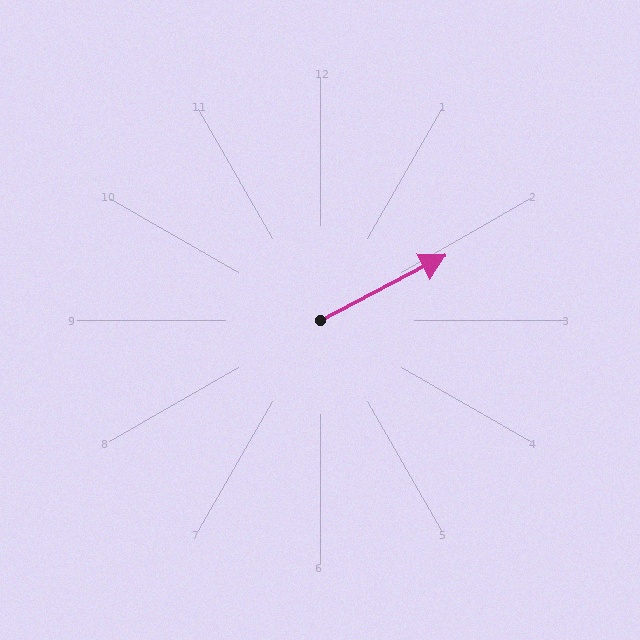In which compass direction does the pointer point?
Northeast.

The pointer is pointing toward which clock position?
Roughly 2 o'clock.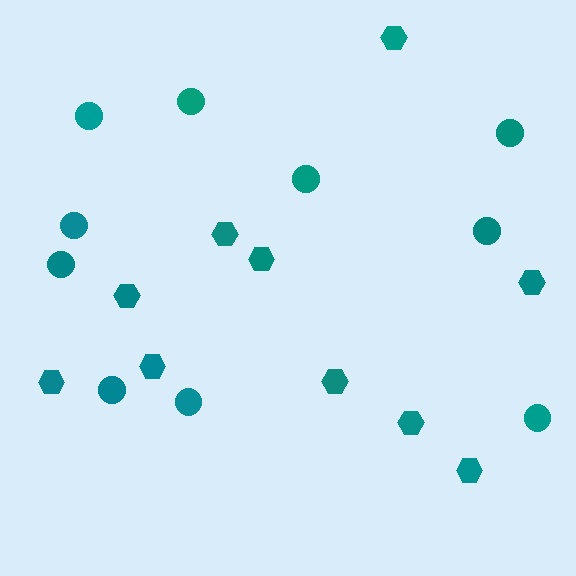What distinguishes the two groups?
There are 2 groups: one group of circles (10) and one group of hexagons (10).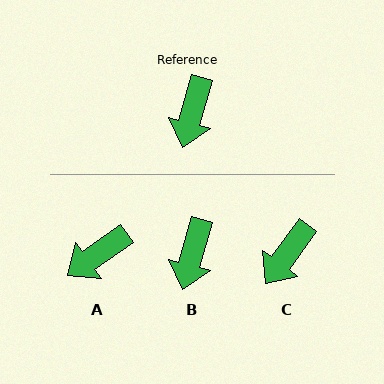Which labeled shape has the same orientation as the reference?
B.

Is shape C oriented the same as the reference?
No, it is off by about 21 degrees.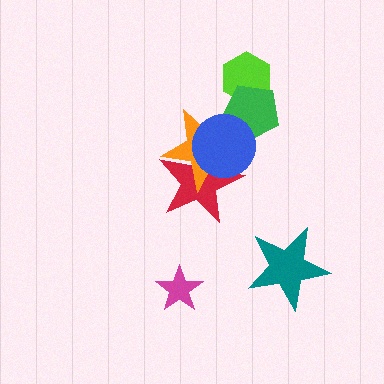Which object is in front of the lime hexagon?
The green pentagon is in front of the lime hexagon.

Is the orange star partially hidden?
Yes, it is partially covered by another shape.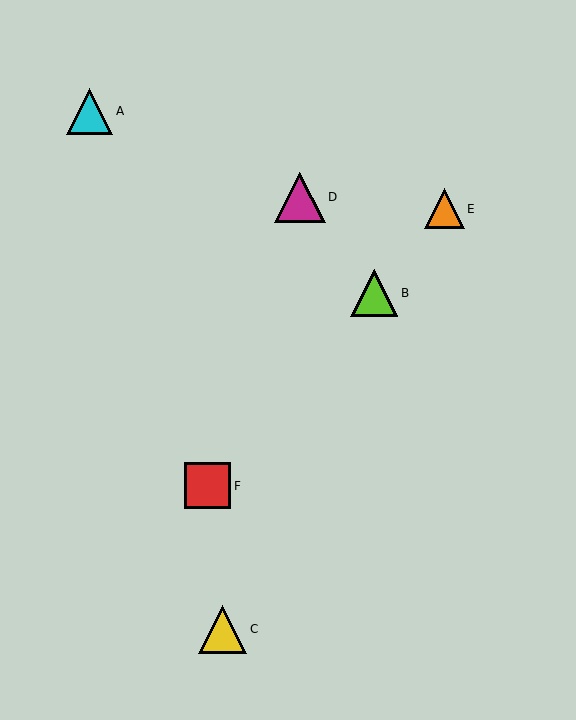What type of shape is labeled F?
Shape F is a red square.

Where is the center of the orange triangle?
The center of the orange triangle is at (444, 209).